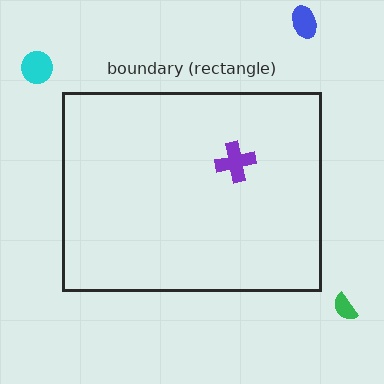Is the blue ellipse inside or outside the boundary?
Outside.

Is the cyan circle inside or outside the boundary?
Outside.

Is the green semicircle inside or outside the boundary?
Outside.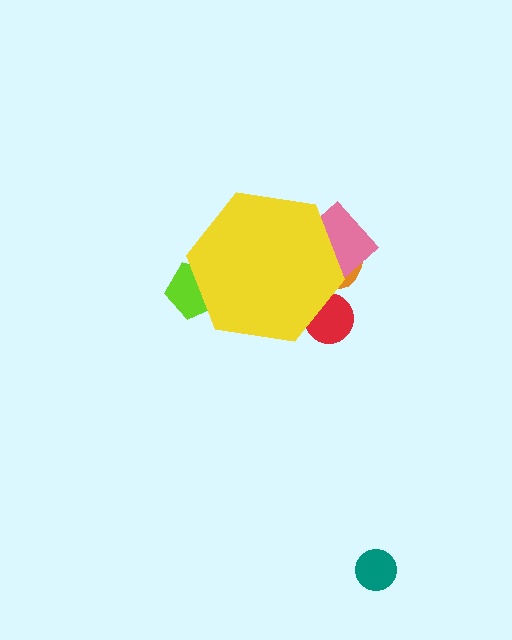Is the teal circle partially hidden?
No, the teal circle is fully visible.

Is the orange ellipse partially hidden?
Yes, the orange ellipse is partially hidden behind the yellow hexagon.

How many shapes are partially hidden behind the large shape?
4 shapes are partially hidden.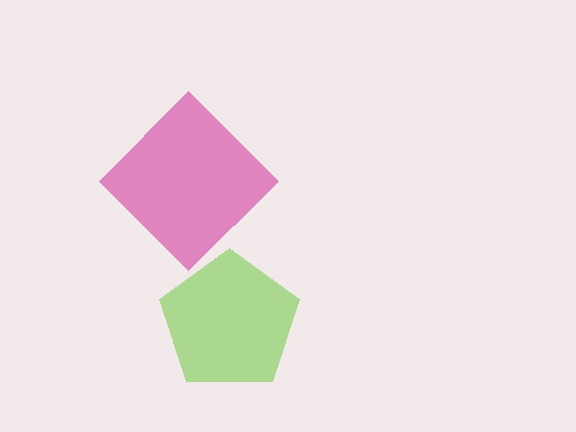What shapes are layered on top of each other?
The layered shapes are: a magenta diamond, a lime pentagon.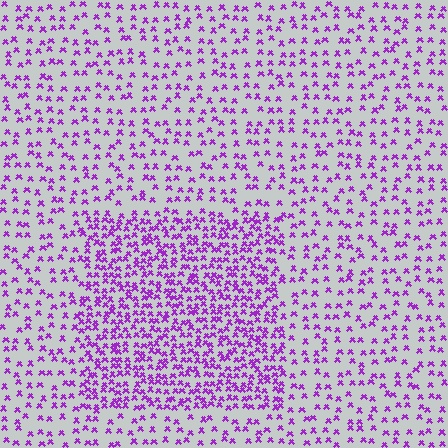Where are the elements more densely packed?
The elements are more densely packed inside the rectangle boundary.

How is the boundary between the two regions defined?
The boundary is defined by a change in element density (approximately 2.2x ratio). All elements are the same color, size, and shape.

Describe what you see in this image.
The image contains small purple elements arranged at two different densities. A rectangle-shaped region is visible where the elements are more densely packed than the surrounding area.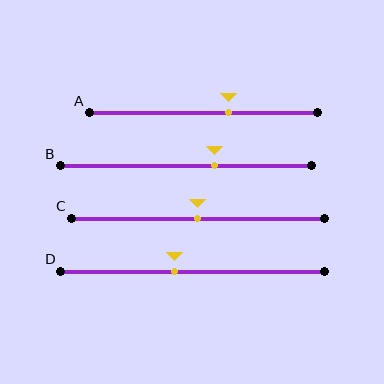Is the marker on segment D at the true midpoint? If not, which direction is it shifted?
No, the marker on segment D is shifted to the left by about 7% of the segment length.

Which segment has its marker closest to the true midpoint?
Segment C has its marker closest to the true midpoint.